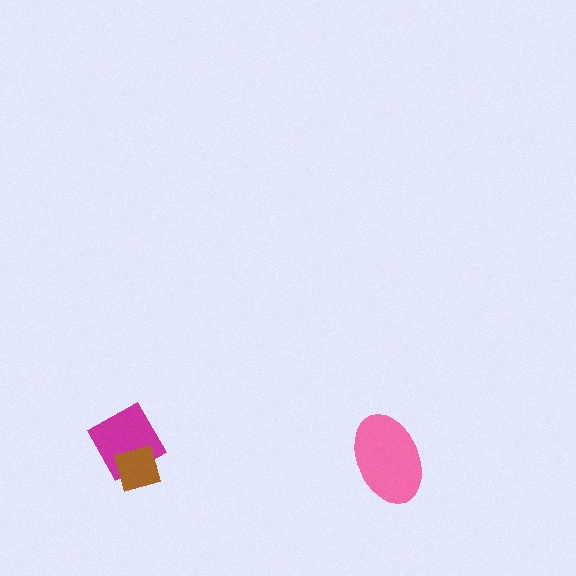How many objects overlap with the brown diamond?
1 object overlaps with the brown diamond.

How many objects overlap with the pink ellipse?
0 objects overlap with the pink ellipse.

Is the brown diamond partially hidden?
No, no other shape covers it.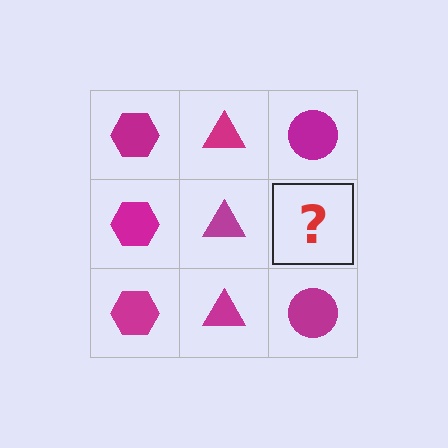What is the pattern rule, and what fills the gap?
The rule is that each column has a consistent shape. The gap should be filled with a magenta circle.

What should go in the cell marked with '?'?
The missing cell should contain a magenta circle.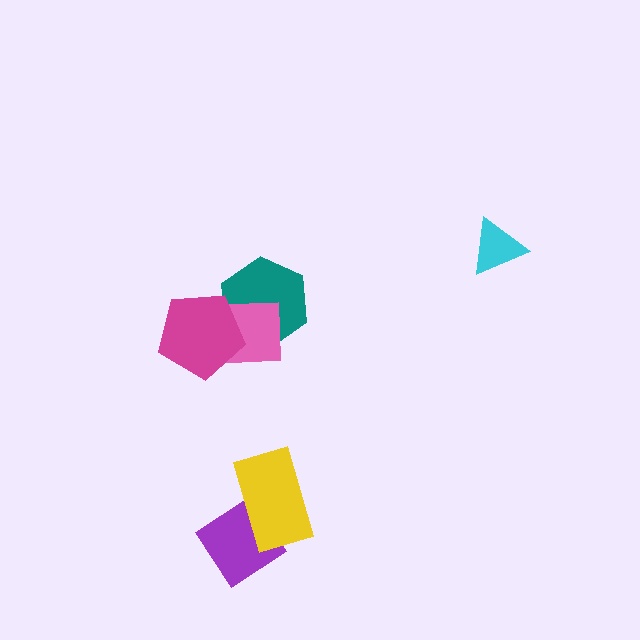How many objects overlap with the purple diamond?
1 object overlaps with the purple diamond.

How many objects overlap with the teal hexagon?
2 objects overlap with the teal hexagon.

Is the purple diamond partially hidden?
Yes, it is partially covered by another shape.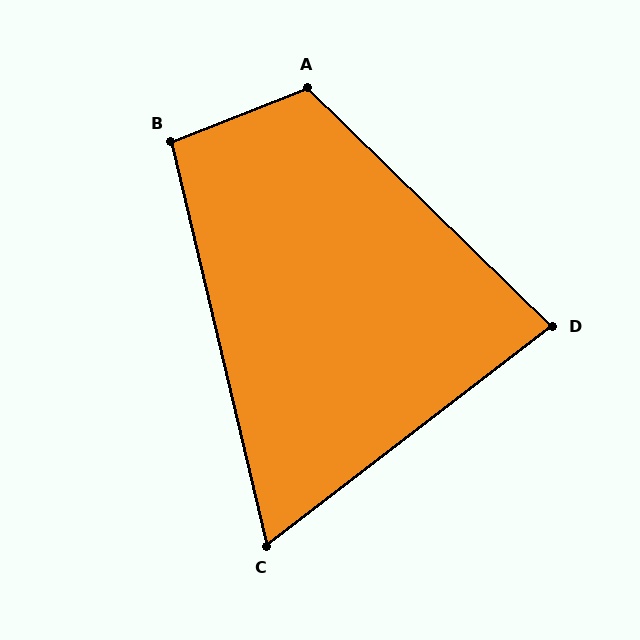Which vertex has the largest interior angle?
A, at approximately 114 degrees.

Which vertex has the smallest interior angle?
C, at approximately 66 degrees.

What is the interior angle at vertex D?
Approximately 82 degrees (acute).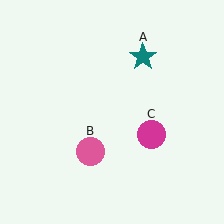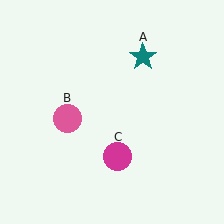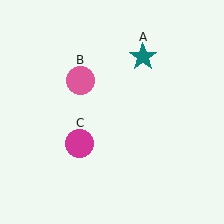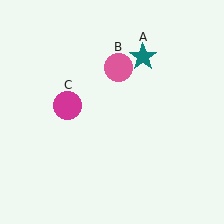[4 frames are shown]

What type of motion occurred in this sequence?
The pink circle (object B), magenta circle (object C) rotated clockwise around the center of the scene.